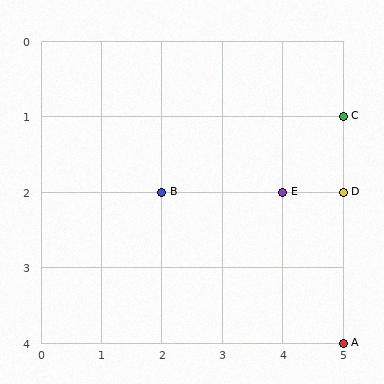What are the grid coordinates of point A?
Point A is at grid coordinates (5, 4).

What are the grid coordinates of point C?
Point C is at grid coordinates (5, 1).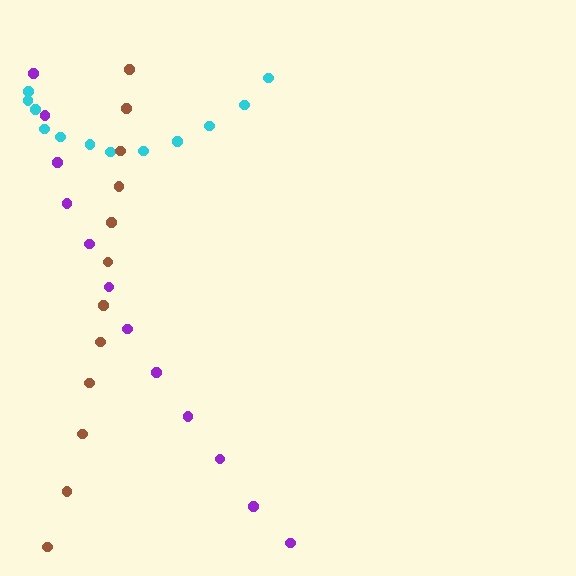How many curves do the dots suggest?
There are 3 distinct paths.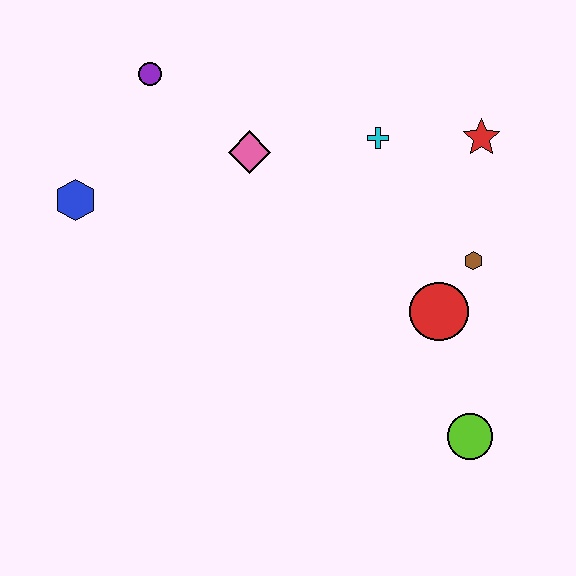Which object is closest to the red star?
The cyan cross is closest to the red star.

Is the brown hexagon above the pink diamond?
No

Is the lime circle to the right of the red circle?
Yes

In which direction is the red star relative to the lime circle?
The red star is above the lime circle.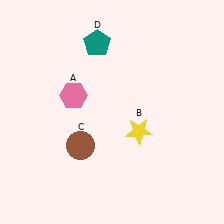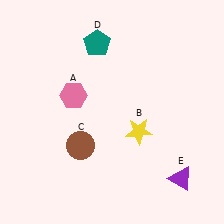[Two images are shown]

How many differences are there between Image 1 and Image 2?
There is 1 difference between the two images.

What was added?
A purple triangle (E) was added in Image 2.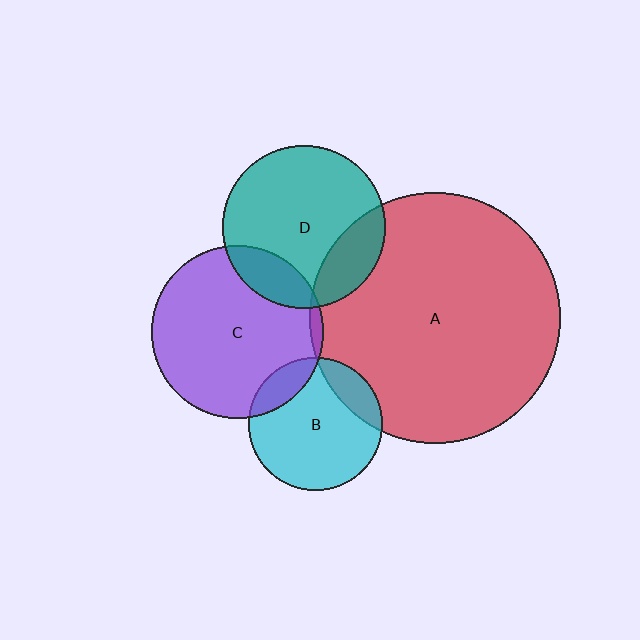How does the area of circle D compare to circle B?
Approximately 1.5 times.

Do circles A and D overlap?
Yes.